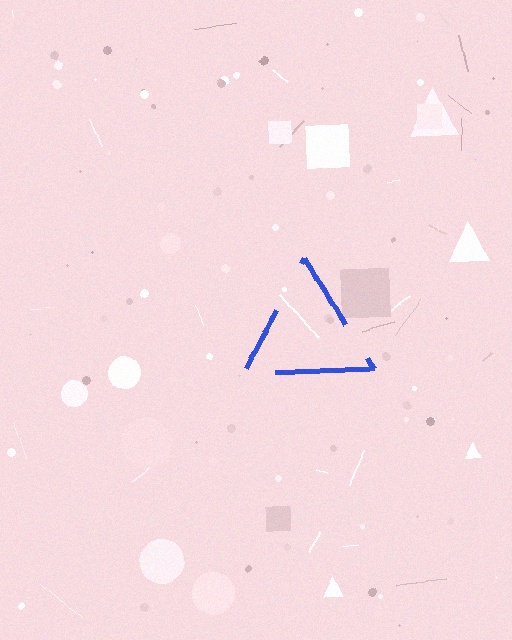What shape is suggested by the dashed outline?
The dashed outline suggests a triangle.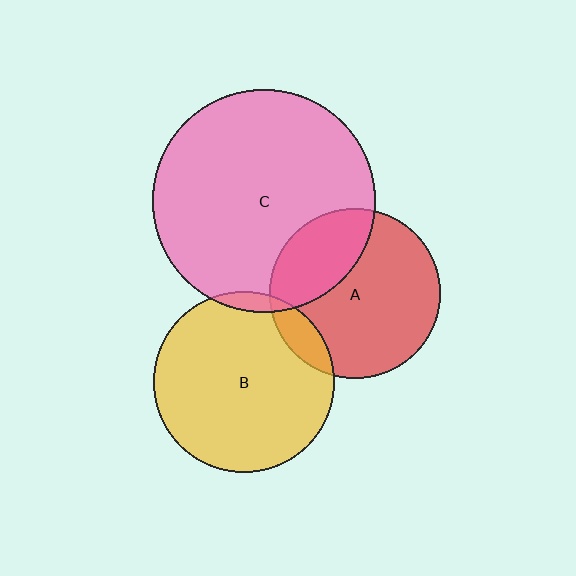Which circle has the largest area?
Circle C (pink).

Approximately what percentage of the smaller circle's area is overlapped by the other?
Approximately 30%.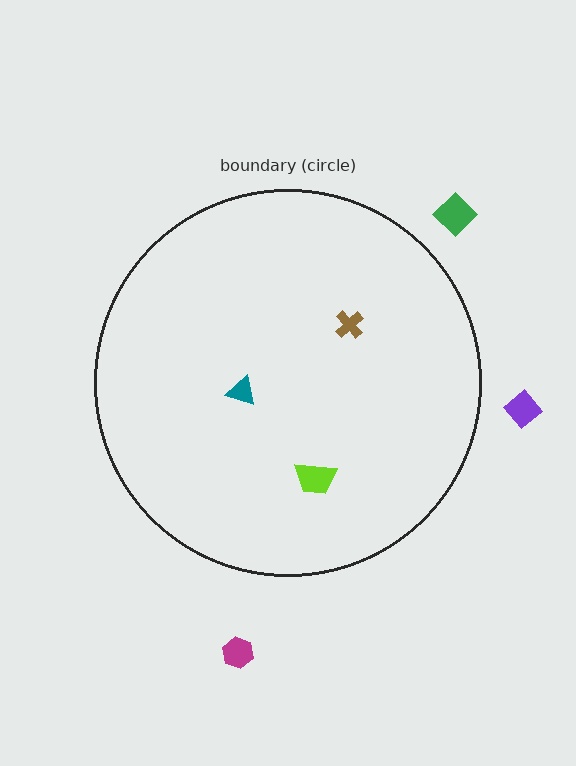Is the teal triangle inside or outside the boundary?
Inside.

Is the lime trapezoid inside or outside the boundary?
Inside.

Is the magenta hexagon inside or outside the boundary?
Outside.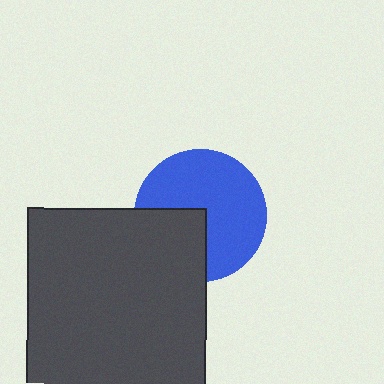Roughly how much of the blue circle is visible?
Most of it is visible (roughly 67%).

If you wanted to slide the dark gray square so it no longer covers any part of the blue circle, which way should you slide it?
Slide it toward the lower-left — that is the most direct way to separate the two shapes.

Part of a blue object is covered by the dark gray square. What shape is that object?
It is a circle.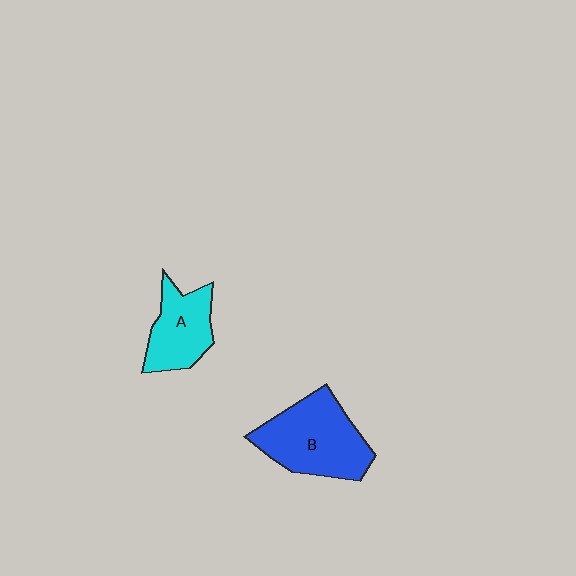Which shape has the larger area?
Shape B (blue).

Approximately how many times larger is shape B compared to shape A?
Approximately 1.5 times.